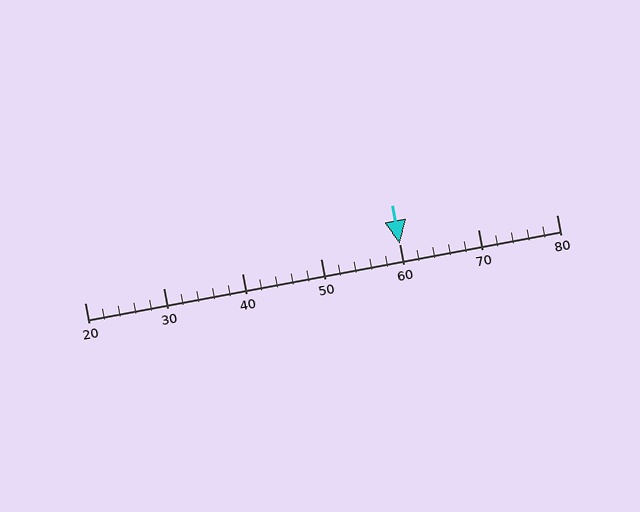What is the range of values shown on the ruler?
The ruler shows values from 20 to 80.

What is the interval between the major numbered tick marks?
The major tick marks are spaced 10 units apart.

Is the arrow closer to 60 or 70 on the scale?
The arrow is closer to 60.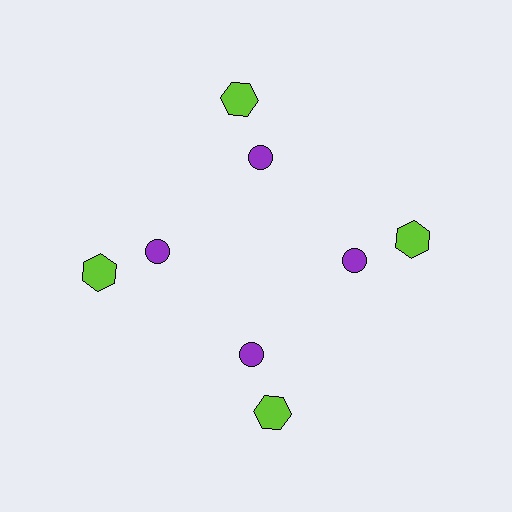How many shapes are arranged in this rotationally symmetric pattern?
There are 8 shapes, arranged in 4 groups of 2.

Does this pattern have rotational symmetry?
Yes, this pattern has 4-fold rotational symmetry. It looks the same after rotating 90 degrees around the center.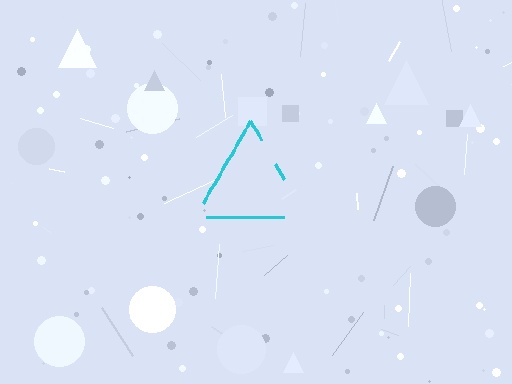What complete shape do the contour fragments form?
The contour fragments form a triangle.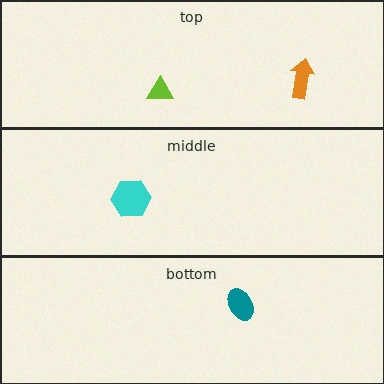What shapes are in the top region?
The orange arrow, the lime triangle.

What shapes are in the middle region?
The cyan hexagon.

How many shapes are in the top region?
2.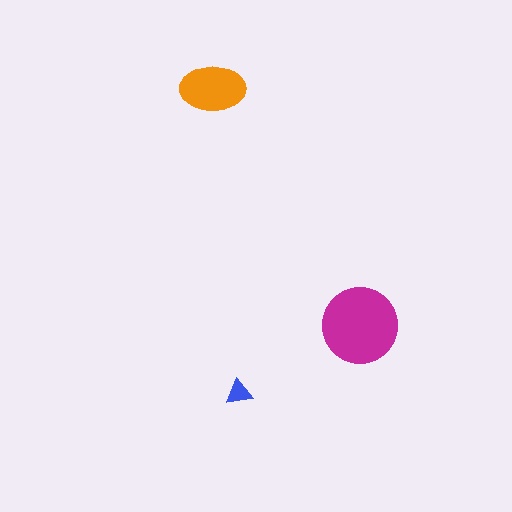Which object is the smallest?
The blue triangle.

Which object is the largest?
The magenta circle.